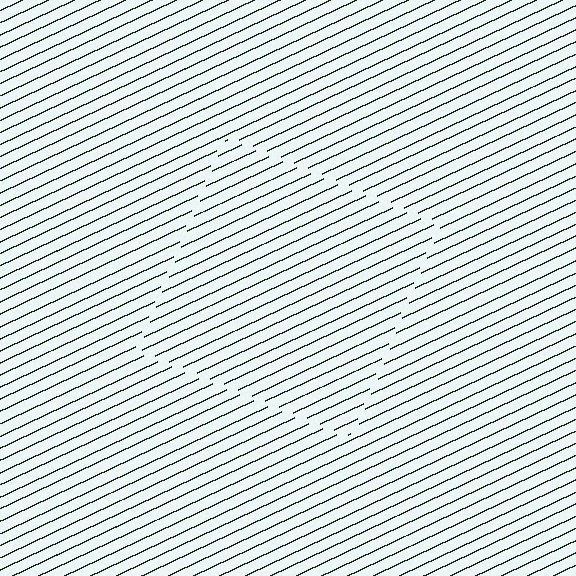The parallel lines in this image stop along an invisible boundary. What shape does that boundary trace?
An illusory square. The interior of the shape contains the same grating, shifted by half a period — the contour is defined by the phase discontinuity where line-ends from the inner and outer gratings abut.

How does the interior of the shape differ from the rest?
The interior of the shape contains the same grating, shifted by half a period — the contour is defined by the phase discontinuity where line-ends from the inner and outer gratings abut.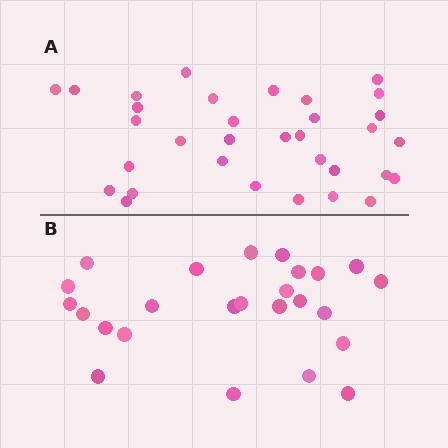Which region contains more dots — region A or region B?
Region A (the top region) has more dots.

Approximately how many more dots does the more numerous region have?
Region A has roughly 8 or so more dots than region B.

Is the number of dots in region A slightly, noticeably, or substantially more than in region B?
Region A has noticeably more, but not dramatically so. The ratio is roughly 1.3 to 1.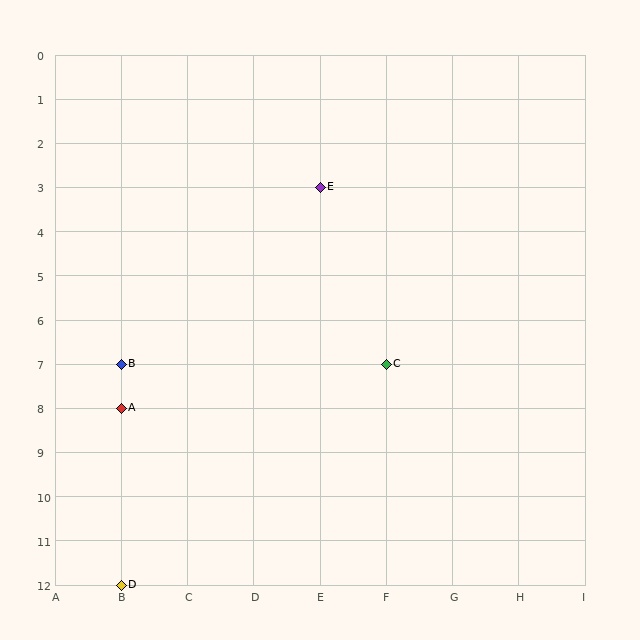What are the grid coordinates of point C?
Point C is at grid coordinates (F, 7).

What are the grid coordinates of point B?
Point B is at grid coordinates (B, 7).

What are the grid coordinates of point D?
Point D is at grid coordinates (B, 12).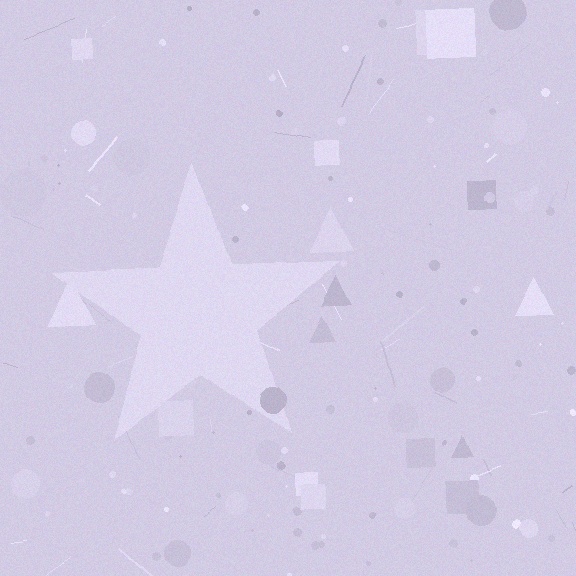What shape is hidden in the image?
A star is hidden in the image.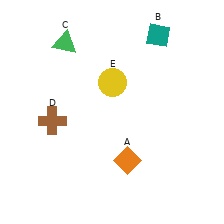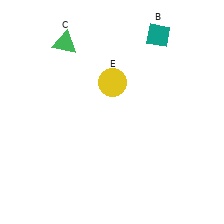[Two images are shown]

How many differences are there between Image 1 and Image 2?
There are 2 differences between the two images.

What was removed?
The brown cross (D), the orange diamond (A) were removed in Image 2.